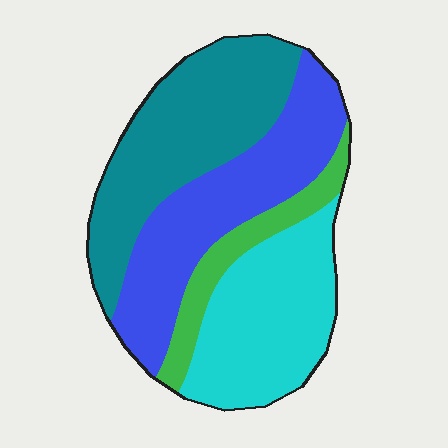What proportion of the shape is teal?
Teal takes up about one third (1/3) of the shape.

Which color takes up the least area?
Green, at roughly 10%.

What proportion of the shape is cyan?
Cyan takes up about one quarter (1/4) of the shape.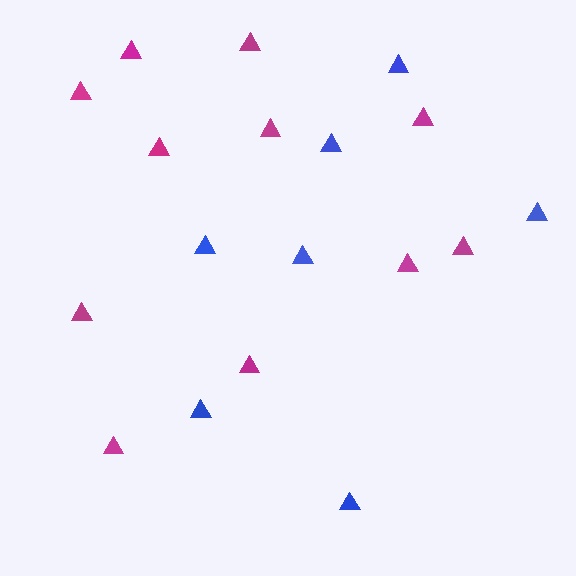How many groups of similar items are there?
There are 2 groups: one group of magenta triangles (11) and one group of blue triangles (7).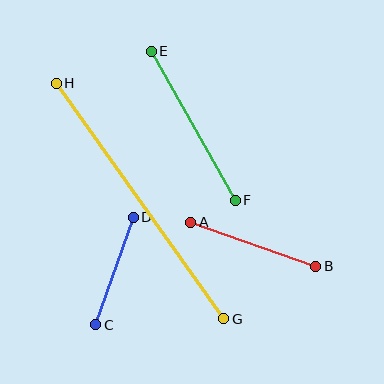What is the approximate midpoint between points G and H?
The midpoint is at approximately (140, 201) pixels.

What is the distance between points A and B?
The distance is approximately 133 pixels.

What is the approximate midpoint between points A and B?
The midpoint is at approximately (253, 244) pixels.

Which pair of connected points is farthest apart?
Points G and H are farthest apart.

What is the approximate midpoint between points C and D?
The midpoint is at approximately (114, 271) pixels.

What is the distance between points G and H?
The distance is approximately 289 pixels.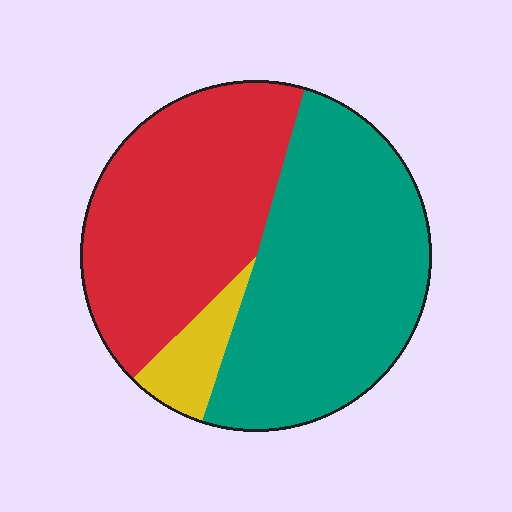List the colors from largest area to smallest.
From largest to smallest: teal, red, yellow.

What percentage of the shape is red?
Red takes up about two fifths (2/5) of the shape.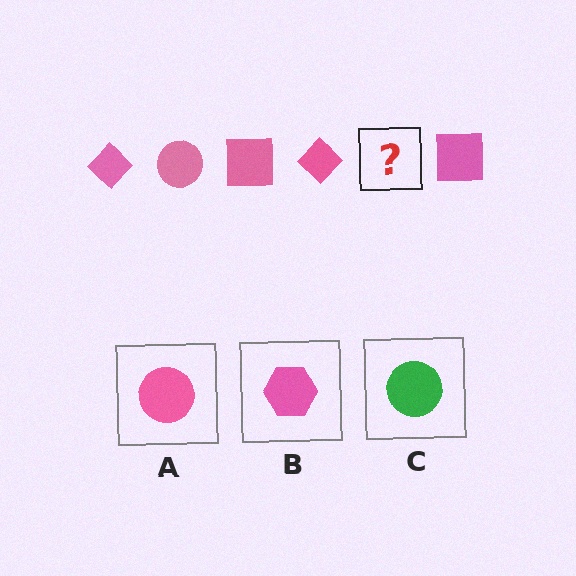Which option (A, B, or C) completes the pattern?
A.